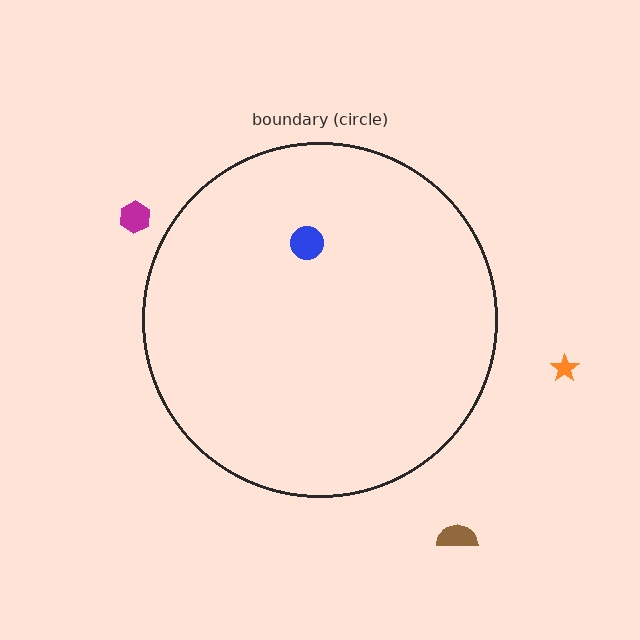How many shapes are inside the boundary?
1 inside, 3 outside.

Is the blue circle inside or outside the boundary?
Inside.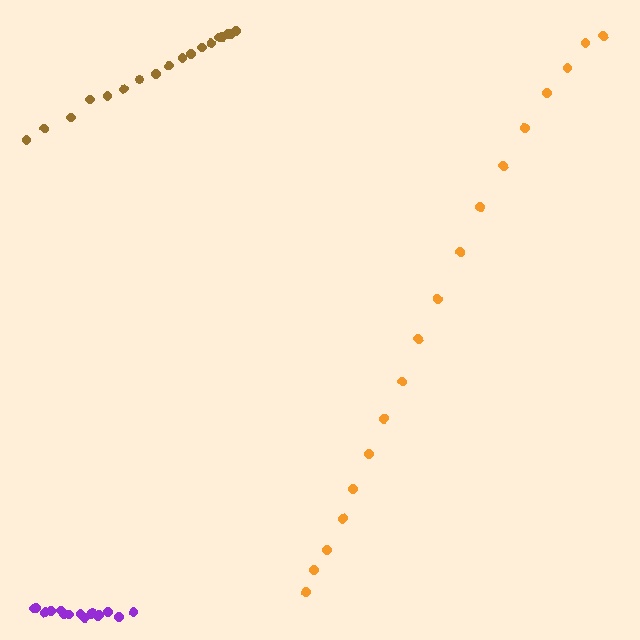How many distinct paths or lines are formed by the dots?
There are 3 distinct paths.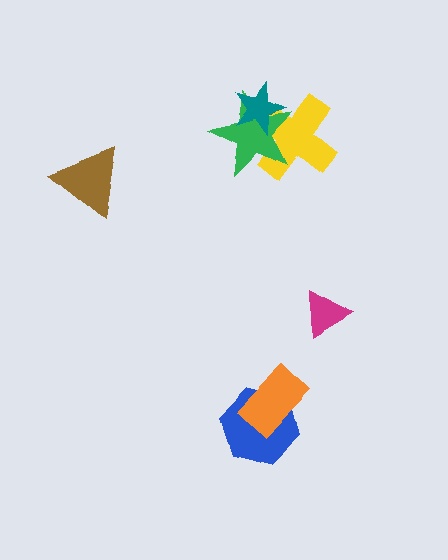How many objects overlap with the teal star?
2 objects overlap with the teal star.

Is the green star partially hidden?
Yes, it is partially covered by another shape.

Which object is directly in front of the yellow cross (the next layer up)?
The green star is directly in front of the yellow cross.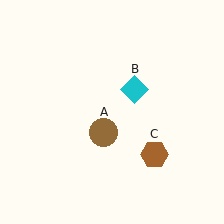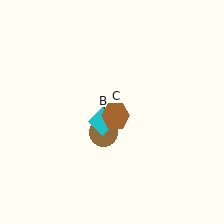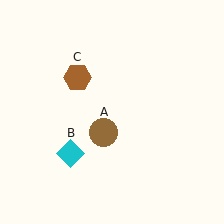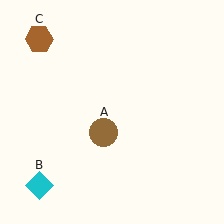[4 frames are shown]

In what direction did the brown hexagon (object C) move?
The brown hexagon (object C) moved up and to the left.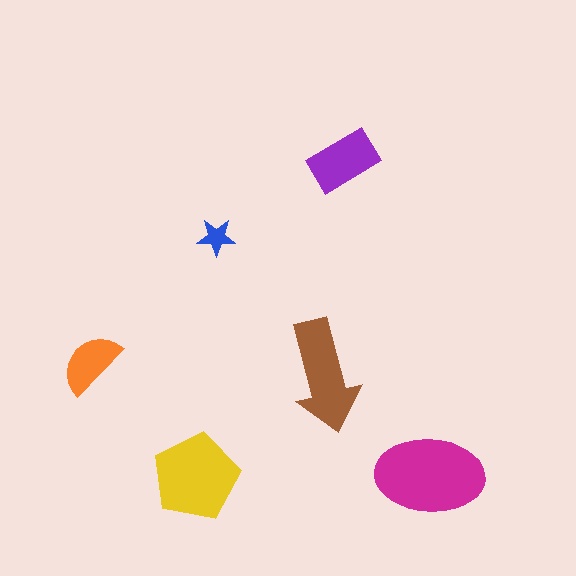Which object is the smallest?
The blue star.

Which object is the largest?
The magenta ellipse.